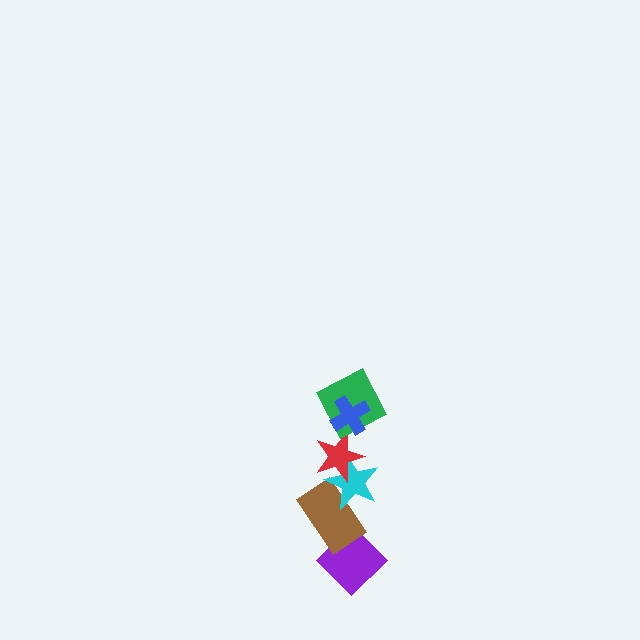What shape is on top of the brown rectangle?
The cyan star is on top of the brown rectangle.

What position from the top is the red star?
The red star is 3rd from the top.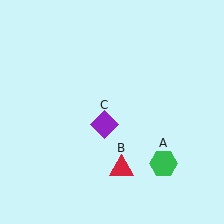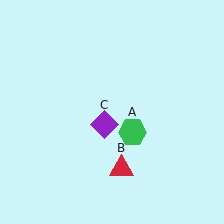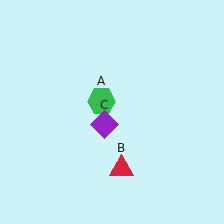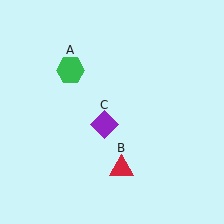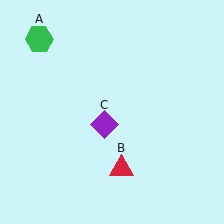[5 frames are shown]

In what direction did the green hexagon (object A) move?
The green hexagon (object A) moved up and to the left.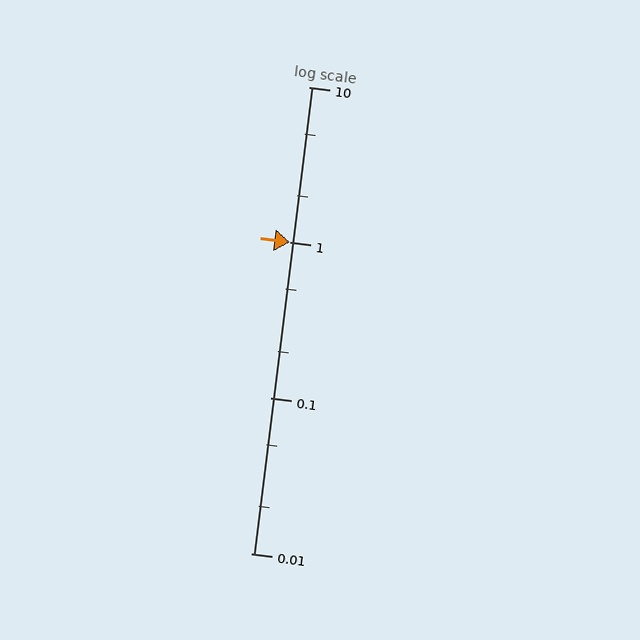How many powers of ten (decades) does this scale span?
The scale spans 3 decades, from 0.01 to 10.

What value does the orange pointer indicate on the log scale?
The pointer indicates approximately 1.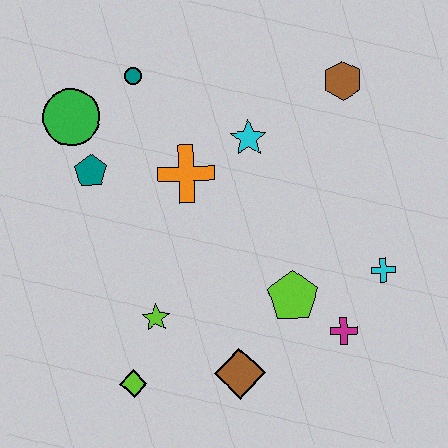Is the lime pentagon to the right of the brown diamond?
Yes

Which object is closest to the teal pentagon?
The green circle is closest to the teal pentagon.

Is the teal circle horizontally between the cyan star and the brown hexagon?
No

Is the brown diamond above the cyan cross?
No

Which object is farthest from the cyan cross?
The green circle is farthest from the cyan cross.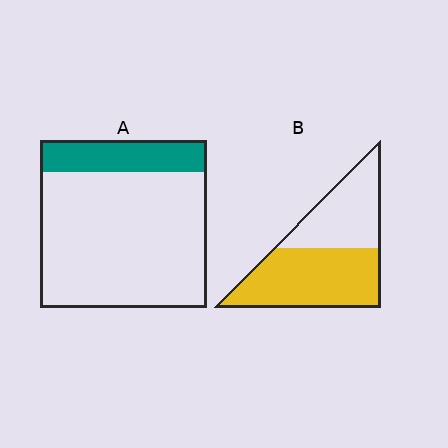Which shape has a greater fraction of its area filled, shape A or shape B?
Shape B.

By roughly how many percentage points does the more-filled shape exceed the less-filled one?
By roughly 40 percentage points (B over A).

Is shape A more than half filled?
No.